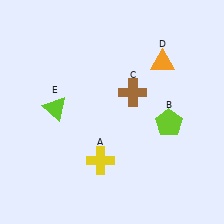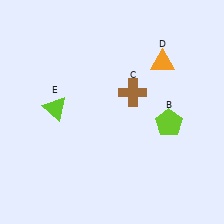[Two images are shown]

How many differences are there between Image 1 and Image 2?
There is 1 difference between the two images.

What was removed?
The yellow cross (A) was removed in Image 2.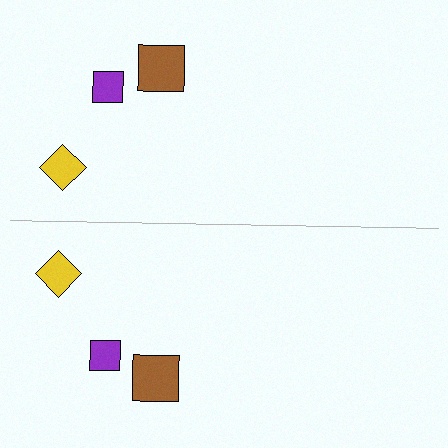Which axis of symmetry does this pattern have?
The pattern has a horizontal axis of symmetry running through the center of the image.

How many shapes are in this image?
There are 6 shapes in this image.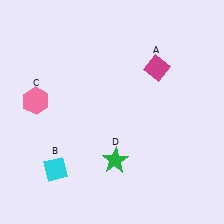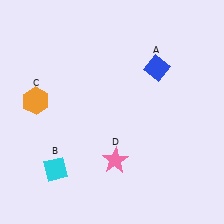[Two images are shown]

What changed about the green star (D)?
In Image 1, D is green. In Image 2, it changed to pink.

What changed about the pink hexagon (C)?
In Image 1, C is pink. In Image 2, it changed to orange.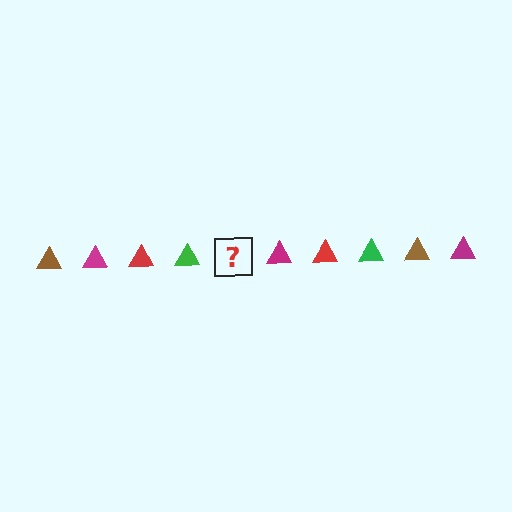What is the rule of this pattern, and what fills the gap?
The rule is that the pattern cycles through brown, magenta, red, green triangles. The gap should be filled with a brown triangle.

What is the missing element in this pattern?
The missing element is a brown triangle.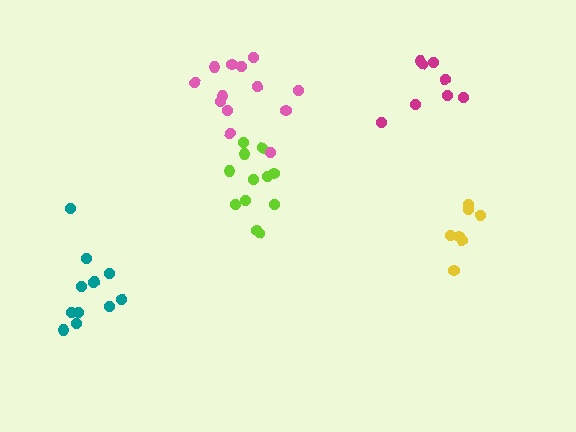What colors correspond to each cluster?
The clusters are colored: lime, yellow, teal, pink, magenta.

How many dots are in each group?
Group 1: 12 dots, Group 2: 7 dots, Group 3: 12 dots, Group 4: 13 dots, Group 5: 8 dots (52 total).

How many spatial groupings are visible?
There are 5 spatial groupings.